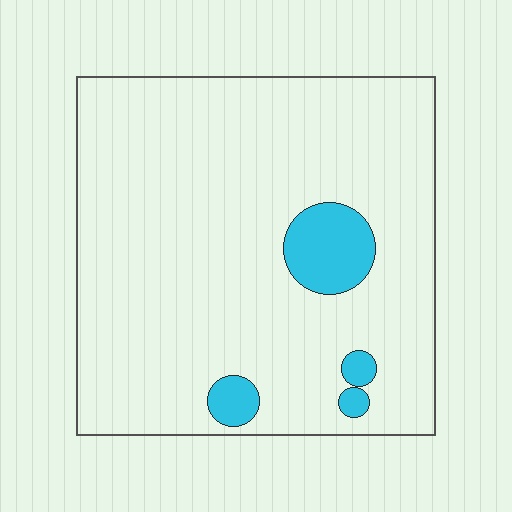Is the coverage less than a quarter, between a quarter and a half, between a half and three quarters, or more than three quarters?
Less than a quarter.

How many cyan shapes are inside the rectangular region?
4.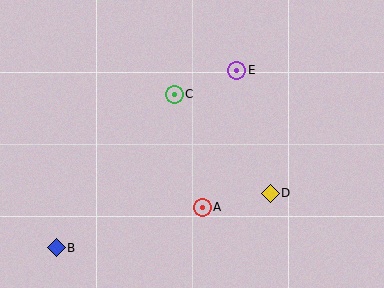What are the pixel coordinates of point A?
Point A is at (202, 207).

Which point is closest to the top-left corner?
Point C is closest to the top-left corner.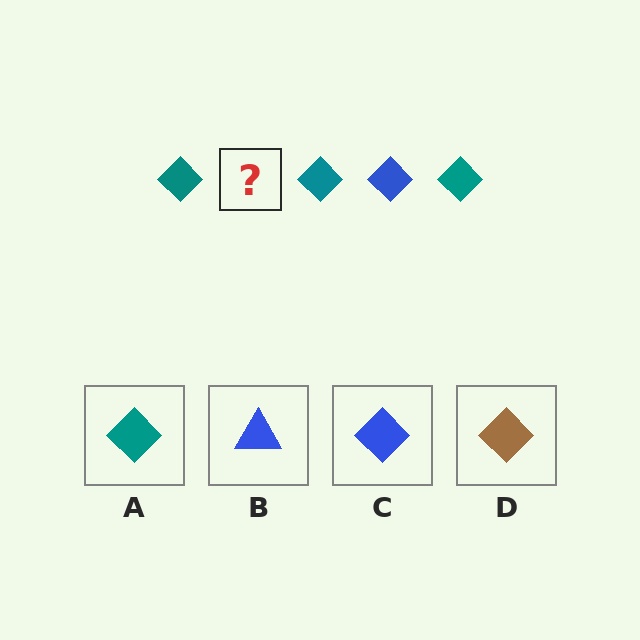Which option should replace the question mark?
Option C.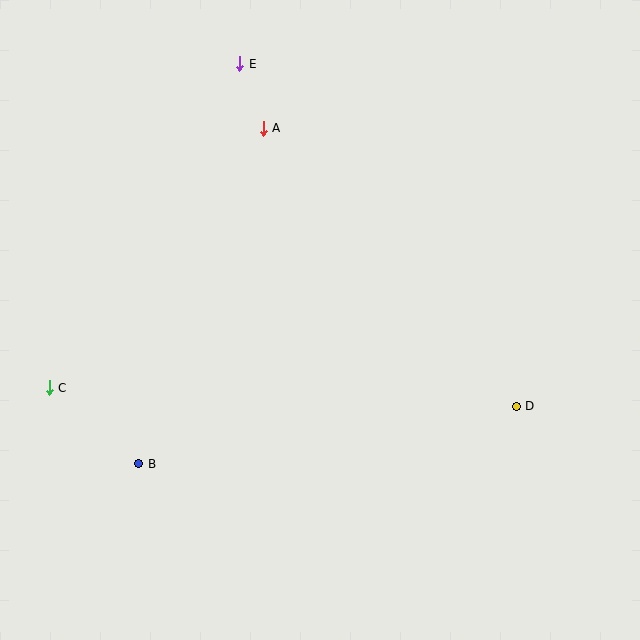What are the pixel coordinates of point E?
Point E is at (240, 64).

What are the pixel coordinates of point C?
Point C is at (49, 388).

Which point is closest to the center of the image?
Point A at (263, 128) is closest to the center.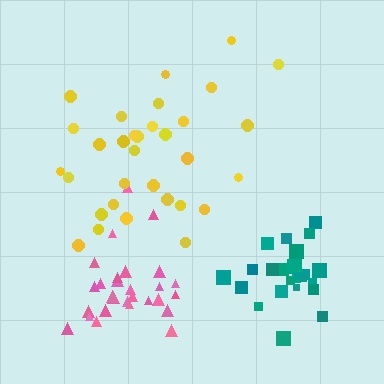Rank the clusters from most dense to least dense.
teal, pink, yellow.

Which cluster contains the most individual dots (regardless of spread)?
Yellow (32).